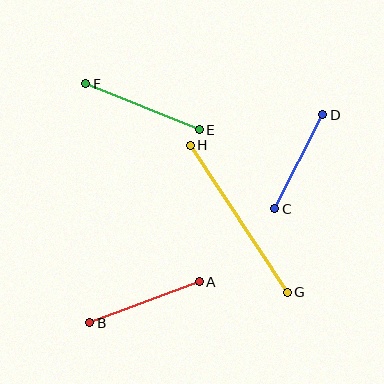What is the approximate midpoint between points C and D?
The midpoint is at approximately (299, 162) pixels.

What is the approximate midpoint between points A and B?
The midpoint is at approximately (144, 302) pixels.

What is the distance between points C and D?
The distance is approximately 106 pixels.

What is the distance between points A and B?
The distance is approximately 117 pixels.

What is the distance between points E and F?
The distance is approximately 122 pixels.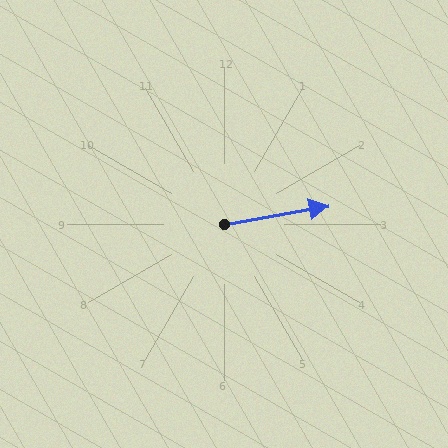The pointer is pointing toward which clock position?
Roughly 3 o'clock.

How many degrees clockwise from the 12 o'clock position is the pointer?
Approximately 80 degrees.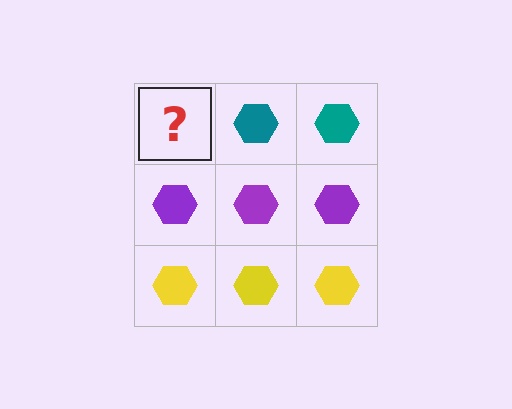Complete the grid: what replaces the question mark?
The question mark should be replaced with a teal hexagon.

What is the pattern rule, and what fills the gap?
The rule is that each row has a consistent color. The gap should be filled with a teal hexagon.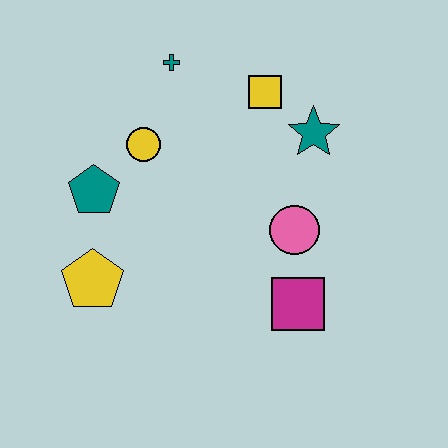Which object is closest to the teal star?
The yellow square is closest to the teal star.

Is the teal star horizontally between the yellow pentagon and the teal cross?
No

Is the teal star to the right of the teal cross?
Yes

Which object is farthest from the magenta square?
The teal cross is farthest from the magenta square.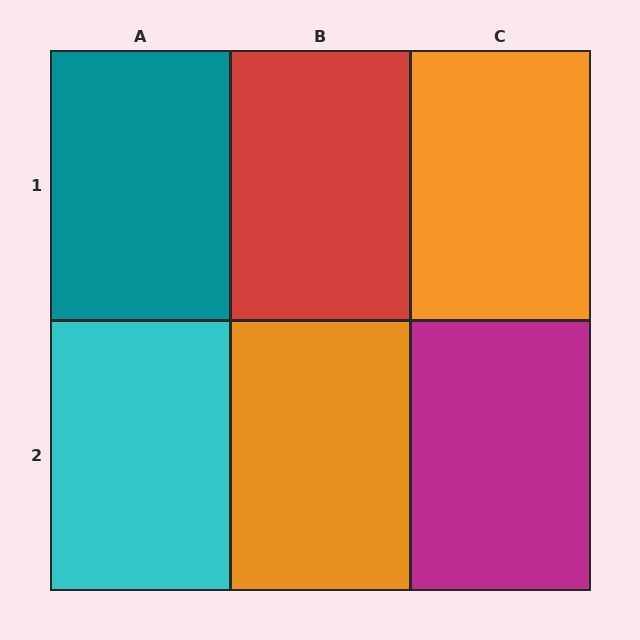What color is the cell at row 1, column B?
Red.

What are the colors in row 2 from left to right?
Cyan, orange, magenta.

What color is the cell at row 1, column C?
Orange.